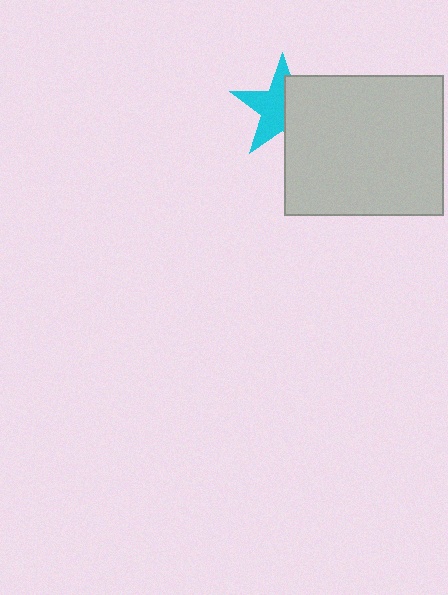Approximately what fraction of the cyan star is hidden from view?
Roughly 46% of the cyan star is hidden behind the light gray rectangle.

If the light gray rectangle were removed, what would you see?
You would see the complete cyan star.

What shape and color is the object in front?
The object in front is a light gray rectangle.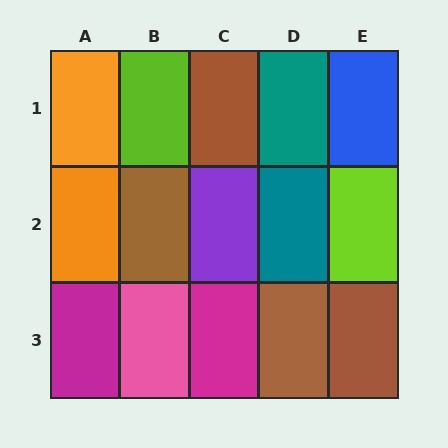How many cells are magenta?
2 cells are magenta.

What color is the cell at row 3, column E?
Brown.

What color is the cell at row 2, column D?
Teal.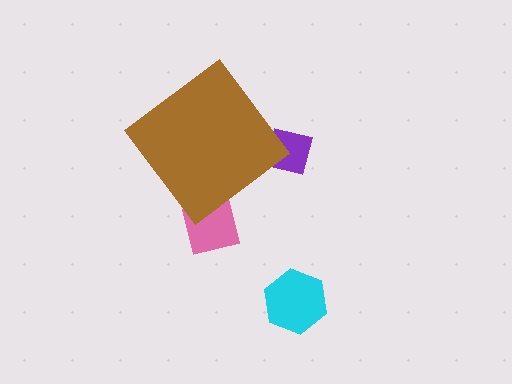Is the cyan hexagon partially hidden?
No, the cyan hexagon is fully visible.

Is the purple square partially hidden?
Yes, the purple square is partially hidden behind the brown diamond.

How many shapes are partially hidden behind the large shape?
2 shapes are partially hidden.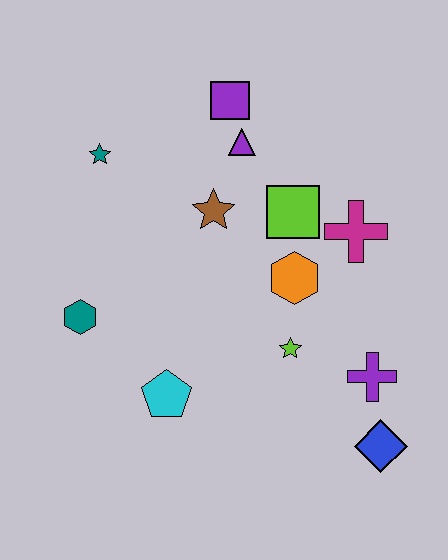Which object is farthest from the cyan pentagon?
The purple square is farthest from the cyan pentagon.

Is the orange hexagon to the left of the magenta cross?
Yes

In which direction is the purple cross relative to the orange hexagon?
The purple cross is below the orange hexagon.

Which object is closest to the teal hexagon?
The cyan pentagon is closest to the teal hexagon.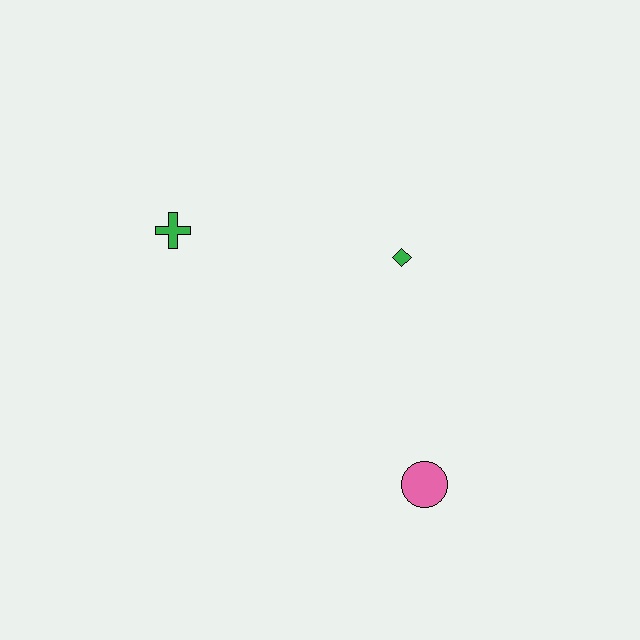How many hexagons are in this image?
There are no hexagons.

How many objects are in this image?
There are 3 objects.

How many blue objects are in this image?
There are no blue objects.